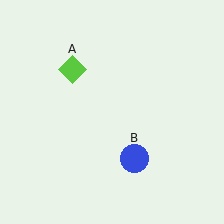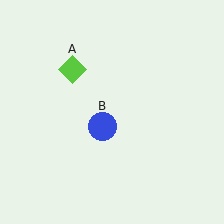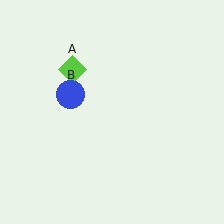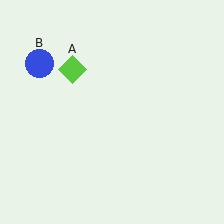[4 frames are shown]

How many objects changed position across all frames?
1 object changed position: blue circle (object B).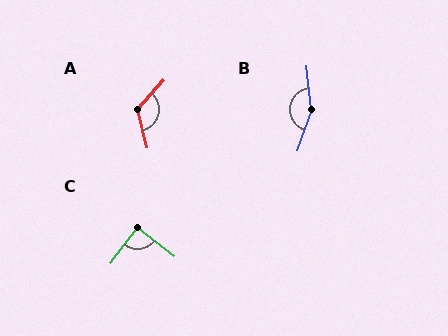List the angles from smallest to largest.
C (89°), A (124°), B (155°).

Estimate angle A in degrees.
Approximately 124 degrees.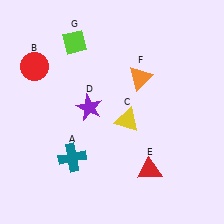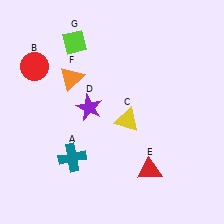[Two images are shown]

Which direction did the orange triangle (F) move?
The orange triangle (F) moved left.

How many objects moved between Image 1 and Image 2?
1 object moved between the two images.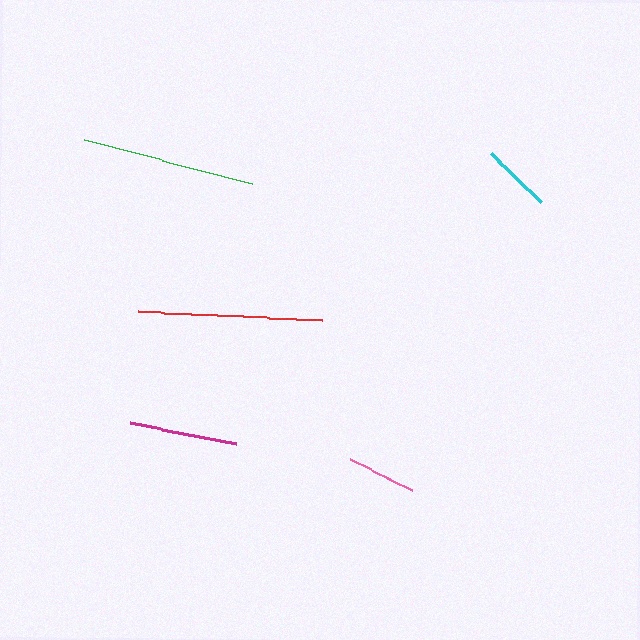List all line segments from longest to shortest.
From longest to shortest: red, green, magenta, cyan, pink.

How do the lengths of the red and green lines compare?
The red and green lines are approximately the same length.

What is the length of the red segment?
The red segment is approximately 185 pixels long.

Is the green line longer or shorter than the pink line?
The green line is longer than the pink line.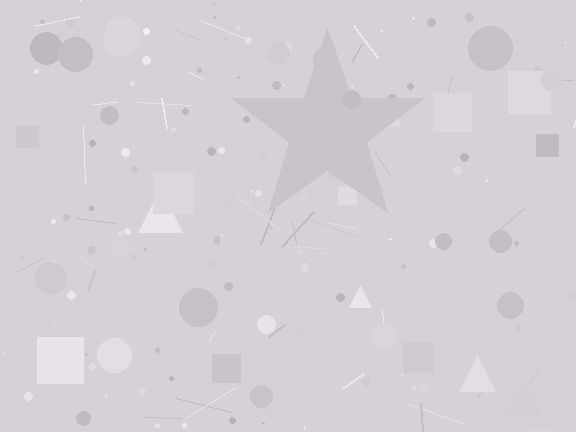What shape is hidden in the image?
A star is hidden in the image.